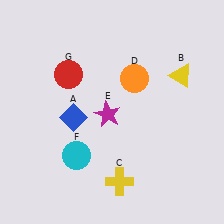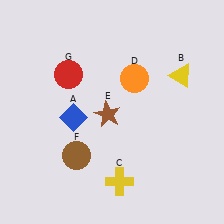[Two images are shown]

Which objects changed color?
E changed from magenta to brown. F changed from cyan to brown.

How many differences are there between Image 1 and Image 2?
There are 2 differences between the two images.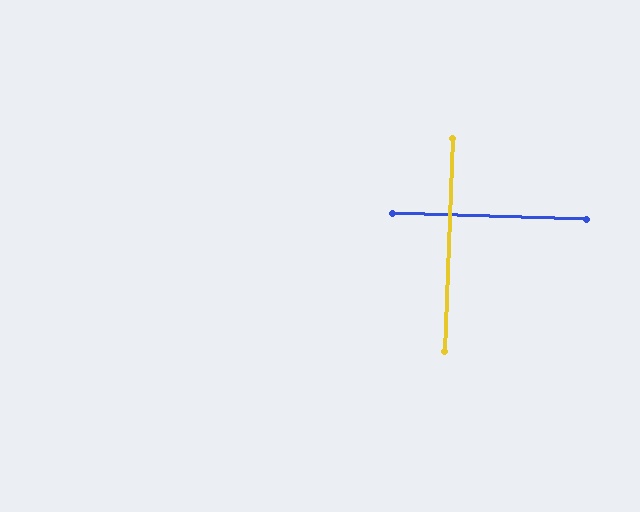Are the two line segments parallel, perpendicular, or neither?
Perpendicular — they meet at approximately 90°.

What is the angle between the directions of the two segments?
Approximately 90 degrees.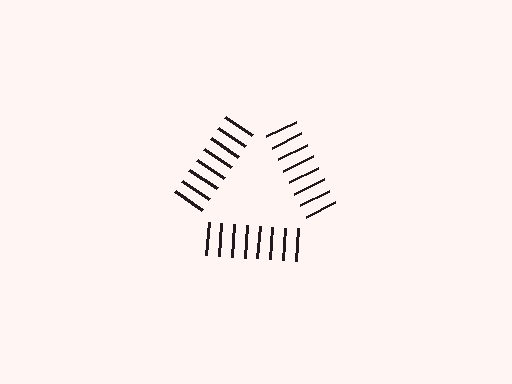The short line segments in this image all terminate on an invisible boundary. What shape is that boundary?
An illusory triangle — the line segments terminate on its edges but no continuous stroke is drawn.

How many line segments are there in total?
24 — 8 along each of the 3 edges.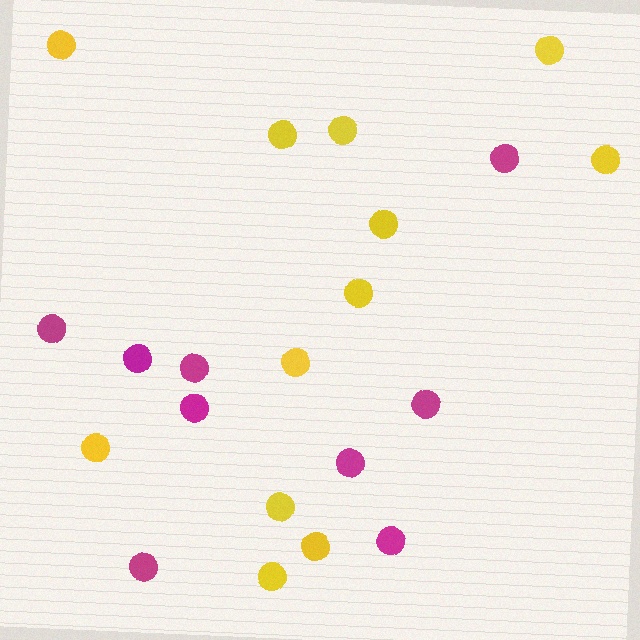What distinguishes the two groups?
There are 2 groups: one group of yellow circles (12) and one group of magenta circles (9).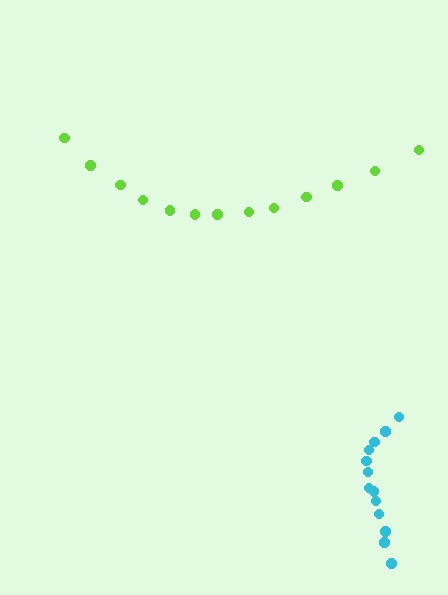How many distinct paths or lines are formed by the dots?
There are 2 distinct paths.